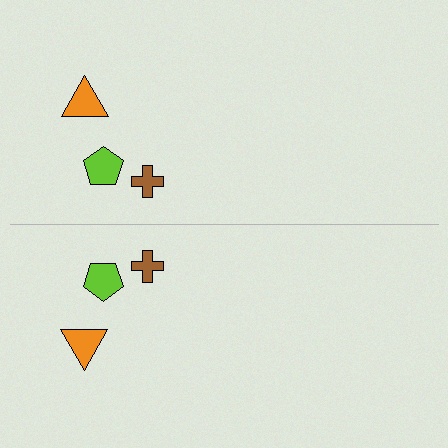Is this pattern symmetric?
Yes, this pattern has bilateral (reflection) symmetry.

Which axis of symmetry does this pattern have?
The pattern has a horizontal axis of symmetry running through the center of the image.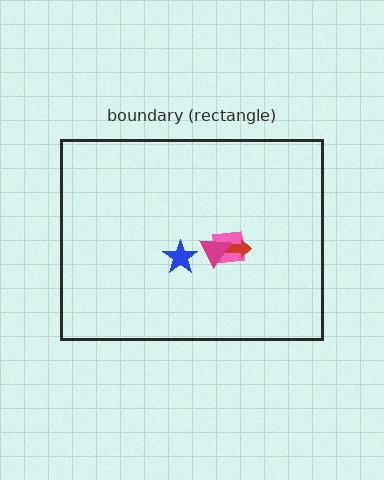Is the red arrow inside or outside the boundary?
Inside.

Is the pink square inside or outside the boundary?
Inside.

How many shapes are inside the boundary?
4 inside, 0 outside.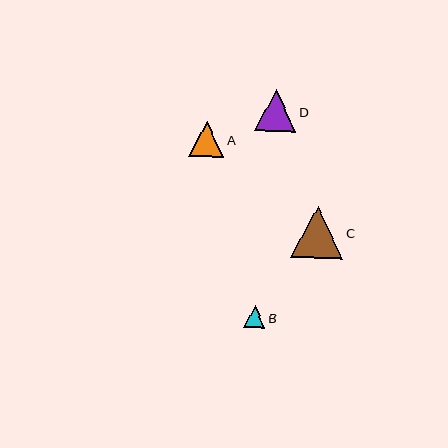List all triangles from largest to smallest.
From largest to smallest: C, D, A, B.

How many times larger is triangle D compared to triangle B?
Triangle D is approximately 1.9 times the size of triangle B.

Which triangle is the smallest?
Triangle B is the smallest with a size of approximately 21 pixels.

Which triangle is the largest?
Triangle C is the largest with a size of approximately 52 pixels.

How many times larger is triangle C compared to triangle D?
Triangle C is approximately 1.3 times the size of triangle D.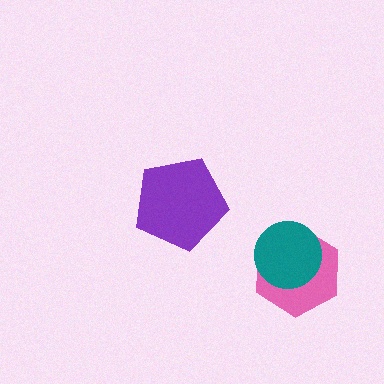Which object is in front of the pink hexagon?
The teal circle is in front of the pink hexagon.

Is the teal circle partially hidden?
No, no other shape covers it.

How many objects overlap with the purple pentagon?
0 objects overlap with the purple pentagon.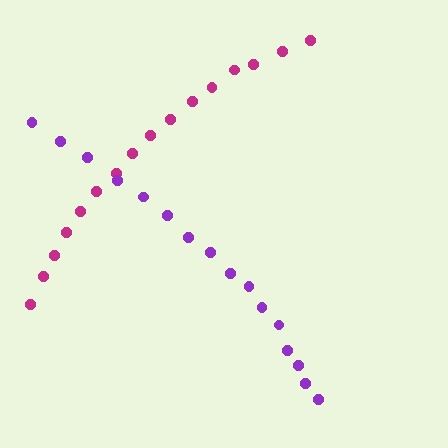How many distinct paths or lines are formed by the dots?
There are 2 distinct paths.